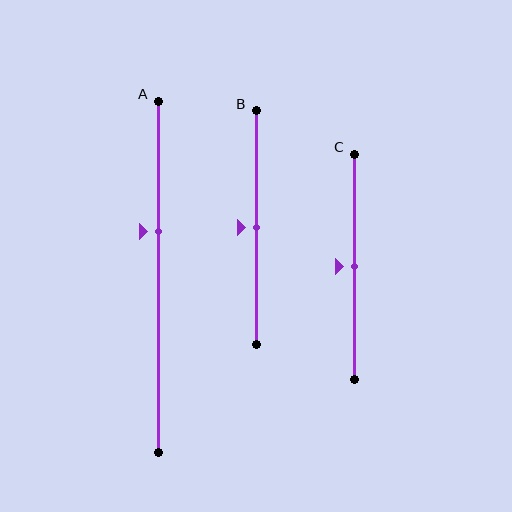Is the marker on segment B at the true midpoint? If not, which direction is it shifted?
Yes, the marker on segment B is at the true midpoint.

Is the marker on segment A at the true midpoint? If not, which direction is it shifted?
No, the marker on segment A is shifted upward by about 13% of the segment length.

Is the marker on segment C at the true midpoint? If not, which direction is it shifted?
Yes, the marker on segment C is at the true midpoint.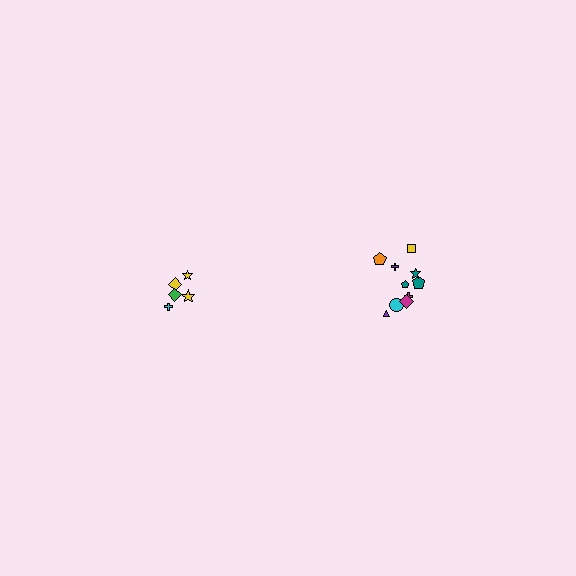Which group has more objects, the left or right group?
The right group.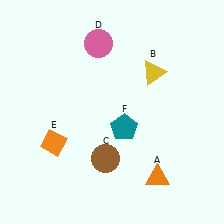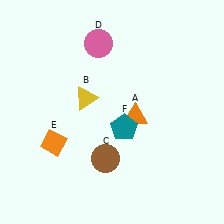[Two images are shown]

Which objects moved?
The objects that moved are: the orange triangle (A), the yellow triangle (B).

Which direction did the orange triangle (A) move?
The orange triangle (A) moved up.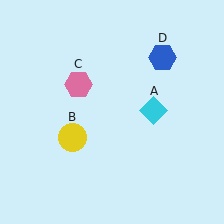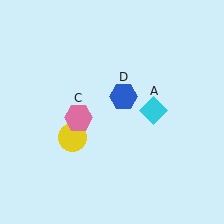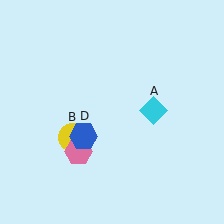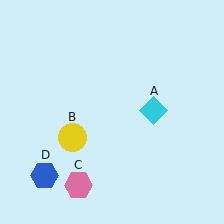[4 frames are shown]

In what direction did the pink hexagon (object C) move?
The pink hexagon (object C) moved down.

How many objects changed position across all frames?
2 objects changed position: pink hexagon (object C), blue hexagon (object D).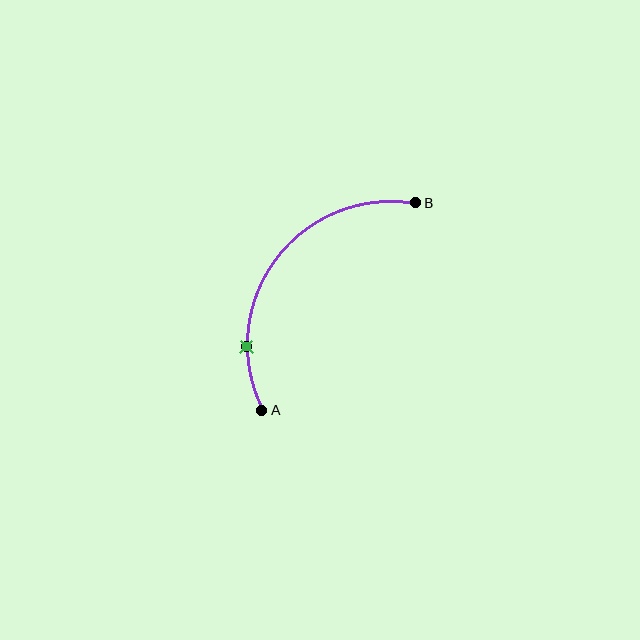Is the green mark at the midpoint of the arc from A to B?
No. The green mark lies on the arc but is closer to endpoint A. The arc midpoint would be at the point on the curve equidistant along the arc from both A and B.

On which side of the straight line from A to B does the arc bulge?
The arc bulges above and to the left of the straight line connecting A and B.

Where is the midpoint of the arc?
The arc midpoint is the point on the curve farthest from the straight line joining A and B. It sits above and to the left of that line.